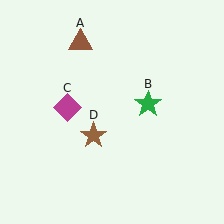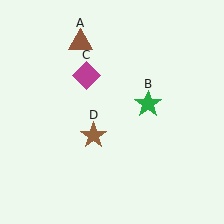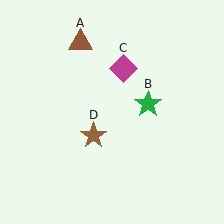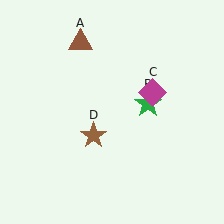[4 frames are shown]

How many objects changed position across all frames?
1 object changed position: magenta diamond (object C).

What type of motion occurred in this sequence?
The magenta diamond (object C) rotated clockwise around the center of the scene.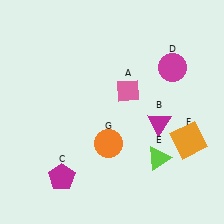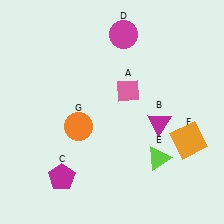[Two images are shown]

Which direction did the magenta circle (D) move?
The magenta circle (D) moved left.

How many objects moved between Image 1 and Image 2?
2 objects moved between the two images.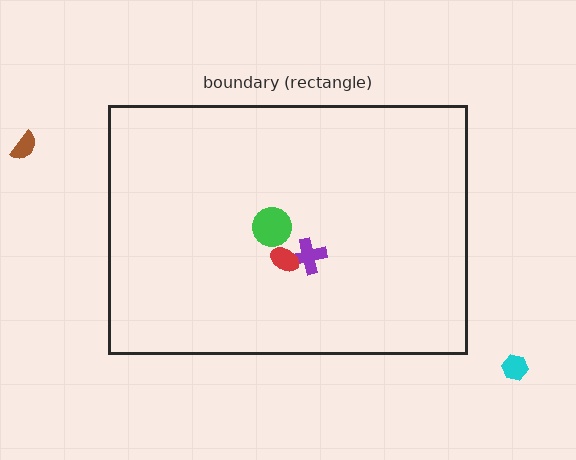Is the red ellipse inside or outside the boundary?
Inside.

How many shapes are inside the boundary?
3 inside, 2 outside.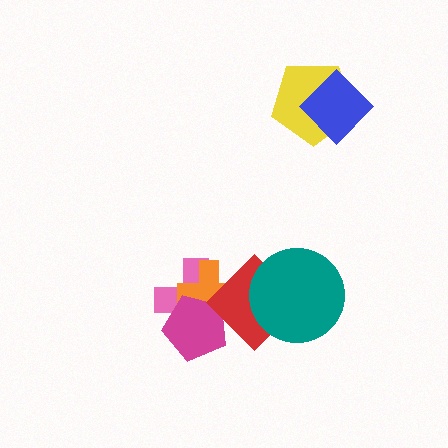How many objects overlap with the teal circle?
1 object overlaps with the teal circle.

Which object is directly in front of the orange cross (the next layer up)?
The magenta pentagon is directly in front of the orange cross.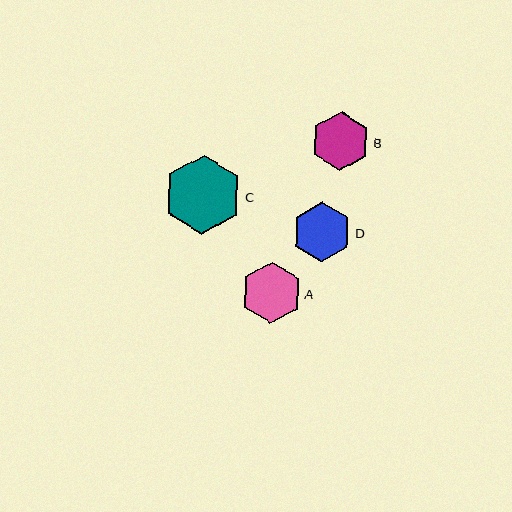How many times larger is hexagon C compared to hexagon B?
Hexagon C is approximately 1.3 times the size of hexagon B.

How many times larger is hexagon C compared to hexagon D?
Hexagon C is approximately 1.3 times the size of hexagon D.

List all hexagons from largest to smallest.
From largest to smallest: C, A, D, B.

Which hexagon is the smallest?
Hexagon B is the smallest with a size of approximately 59 pixels.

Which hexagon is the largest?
Hexagon C is the largest with a size of approximately 79 pixels.